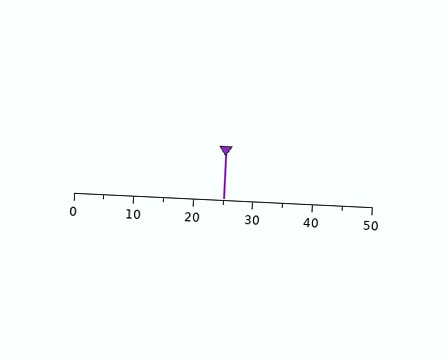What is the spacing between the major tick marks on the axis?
The major ticks are spaced 10 apart.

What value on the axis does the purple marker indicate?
The marker indicates approximately 25.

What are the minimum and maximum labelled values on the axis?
The axis runs from 0 to 50.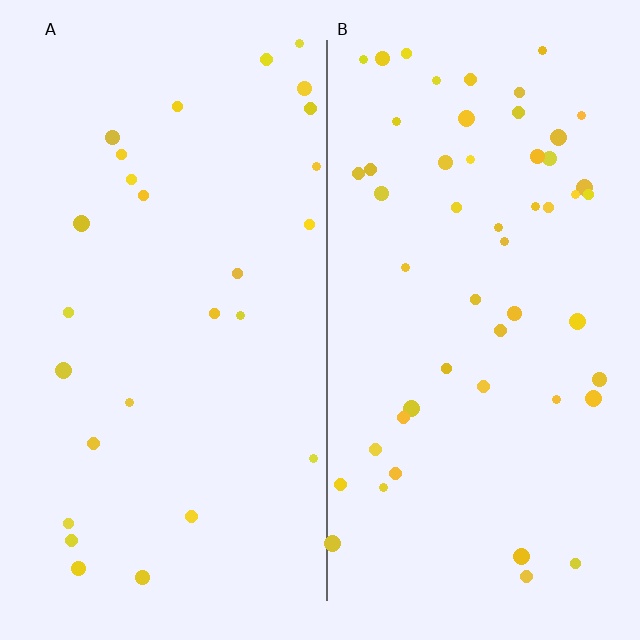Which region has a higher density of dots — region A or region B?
B (the right).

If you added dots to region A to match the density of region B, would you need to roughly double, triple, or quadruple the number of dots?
Approximately double.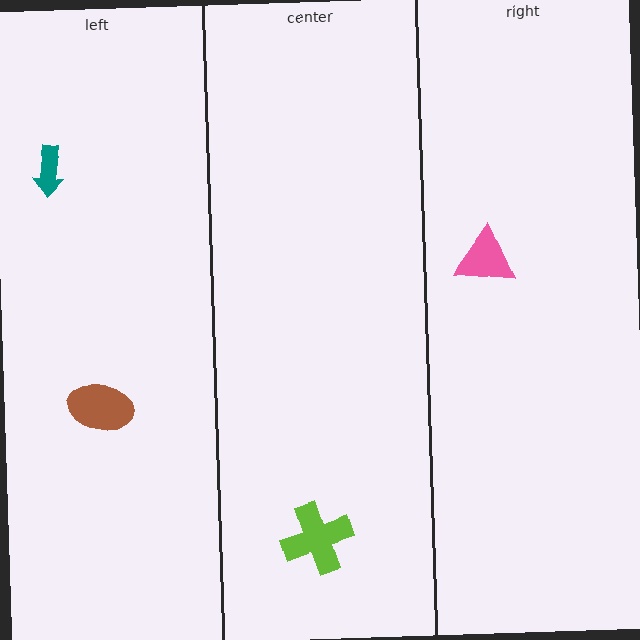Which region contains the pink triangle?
The right region.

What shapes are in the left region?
The teal arrow, the brown ellipse.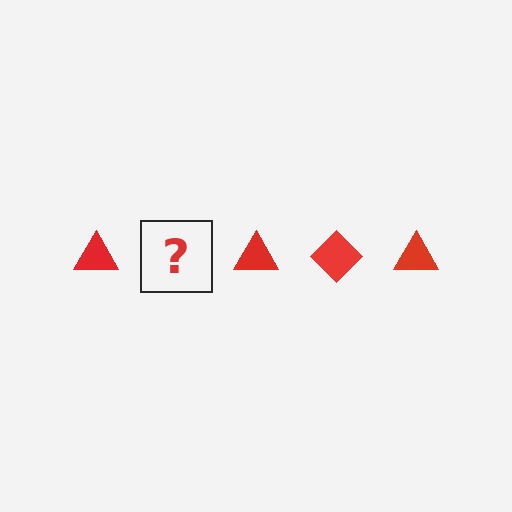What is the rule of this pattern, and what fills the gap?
The rule is that the pattern cycles through triangle, diamond shapes in red. The gap should be filled with a red diamond.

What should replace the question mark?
The question mark should be replaced with a red diamond.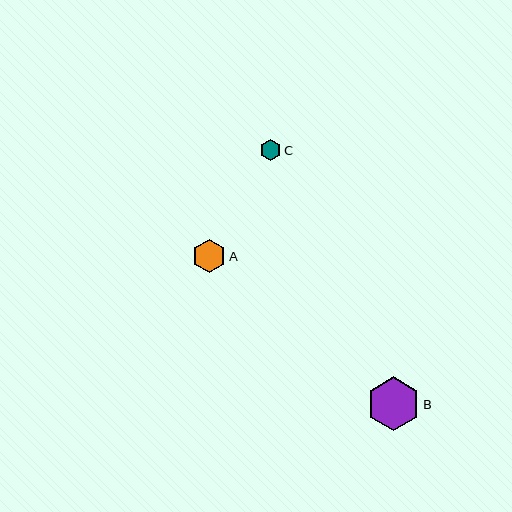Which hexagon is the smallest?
Hexagon C is the smallest with a size of approximately 21 pixels.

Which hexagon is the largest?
Hexagon B is the largest with a size of approximately 54 pixels.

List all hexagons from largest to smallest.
From largest to smallest: B, A, C.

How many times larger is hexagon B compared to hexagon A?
Hexagon B is approximately 1.6 times the size of hexagon A.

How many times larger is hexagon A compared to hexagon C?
Hexagon A is approximately 1.6 times the size of hexagon C.